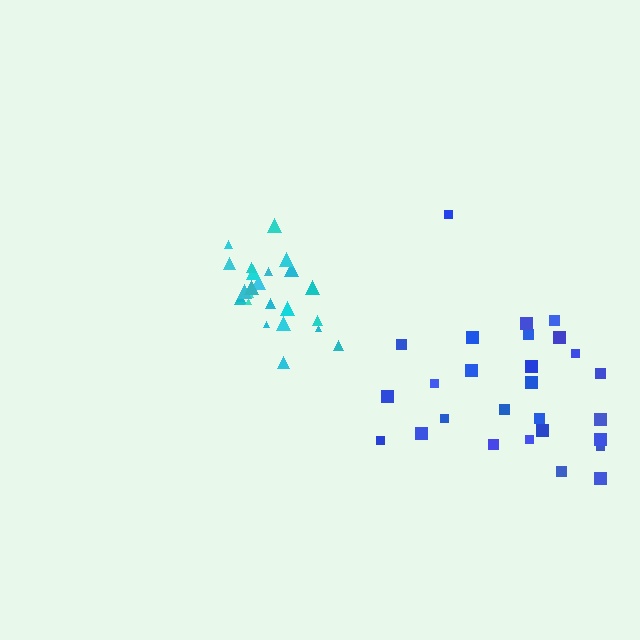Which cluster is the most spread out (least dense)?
Blue.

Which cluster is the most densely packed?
Cyan.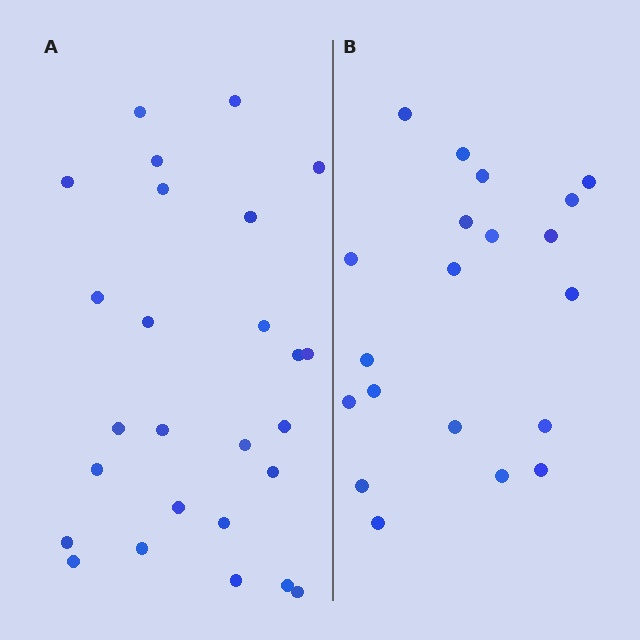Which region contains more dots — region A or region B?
Region A (the left region) has more dots.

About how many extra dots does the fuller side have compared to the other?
Region A has about 6 more dots than region B.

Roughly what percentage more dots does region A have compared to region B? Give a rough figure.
About 30% more.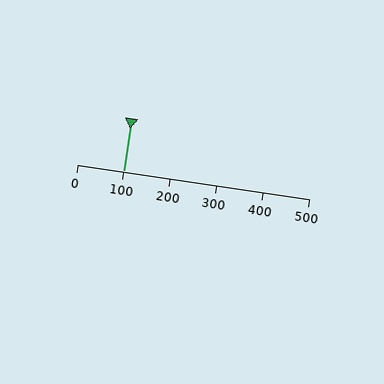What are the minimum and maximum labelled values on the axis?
The axis runs from 0 to 500.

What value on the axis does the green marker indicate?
The marker indicates approximately 100.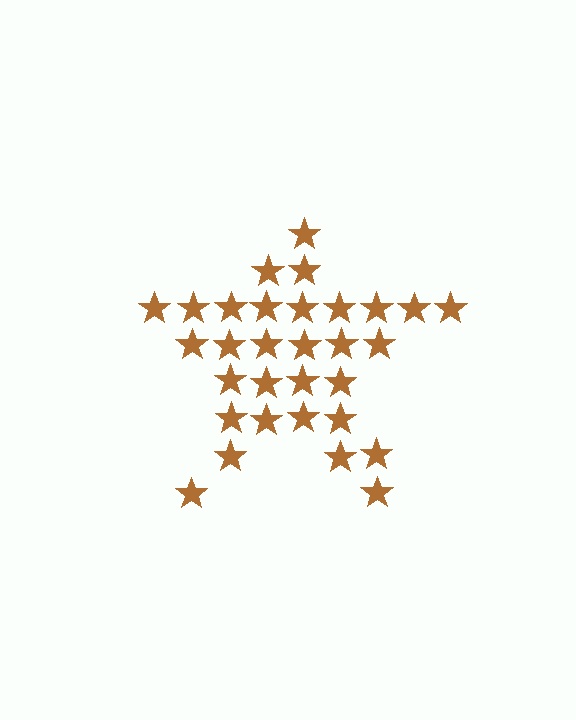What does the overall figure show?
The overall figure shows a star.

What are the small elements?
The small elements are stars.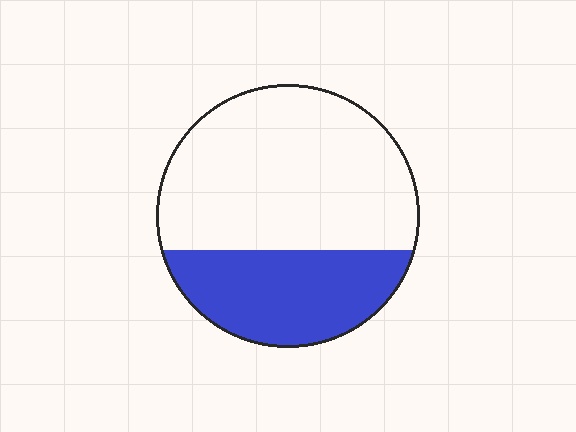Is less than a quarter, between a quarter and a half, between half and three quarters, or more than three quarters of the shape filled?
Between a quarter and a half.